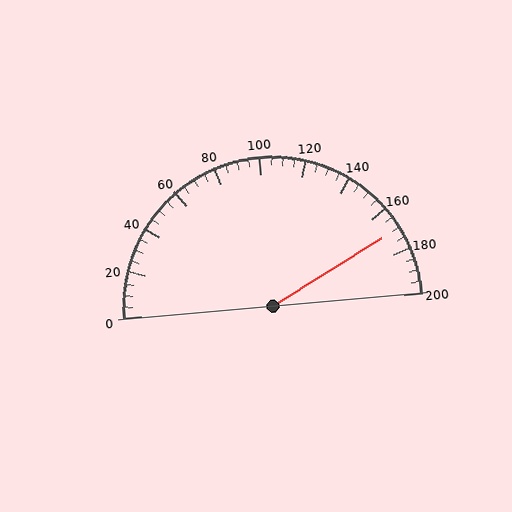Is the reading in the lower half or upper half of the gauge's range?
The reading is in the upper half of the range (0 to 200).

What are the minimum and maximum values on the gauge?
The gauge ranges from 0 to 200.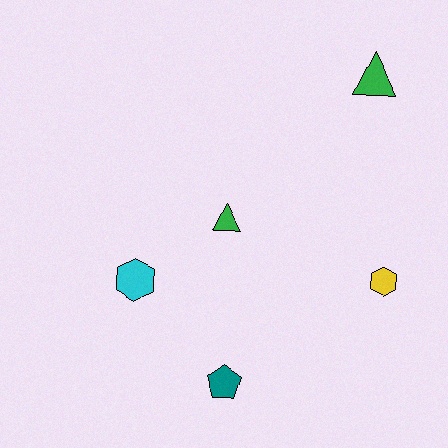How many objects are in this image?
There are 5 objects.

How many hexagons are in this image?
There are 2 hexagons.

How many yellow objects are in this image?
There is 1 yellow object.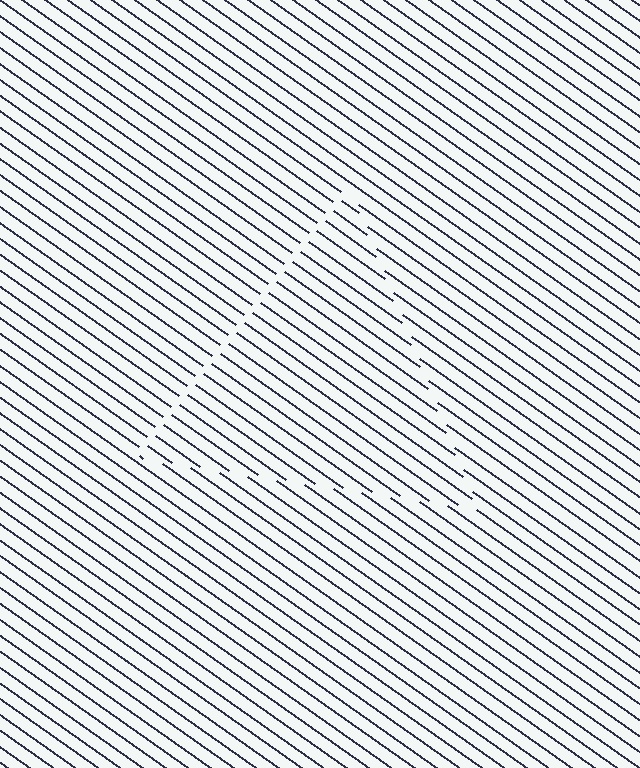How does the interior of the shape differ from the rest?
The interior of the shape contains the same grating, shifted by half a period — the contour is defined by the phase discontinuity where line-ends from the inner and outer gratings abut.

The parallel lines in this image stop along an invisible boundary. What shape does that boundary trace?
An illusory triangle. The interior of the shape contains the same grating, shifted by half a period — the contour is defined by the phase discontinuity where line-ends from the inner and outer gratings abut.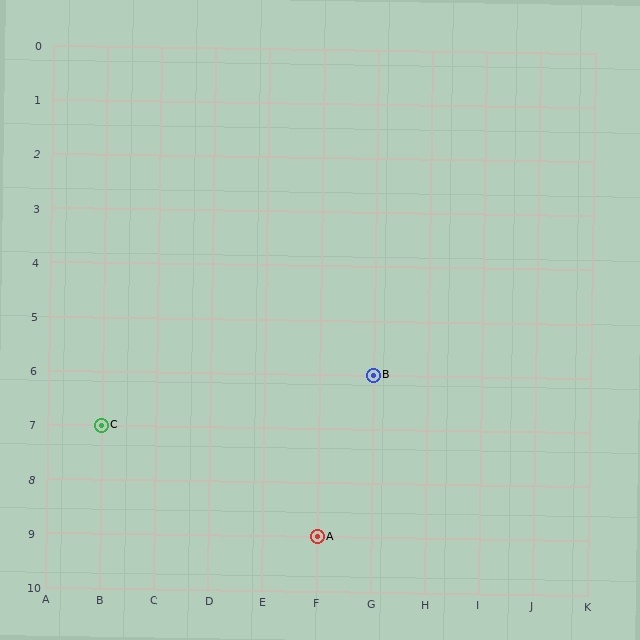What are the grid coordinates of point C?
Point C is at grid coordinates (B, 7).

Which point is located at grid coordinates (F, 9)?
Point A is at (F, 9).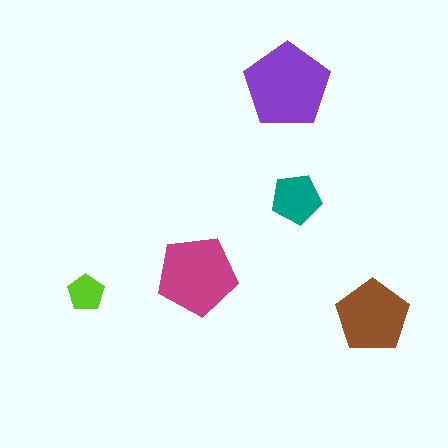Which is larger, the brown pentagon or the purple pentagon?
The purple one.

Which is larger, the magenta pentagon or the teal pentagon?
The magenta one.